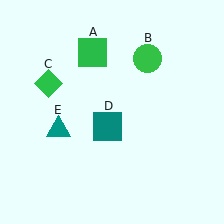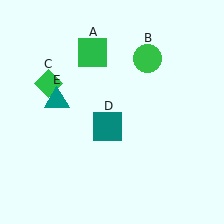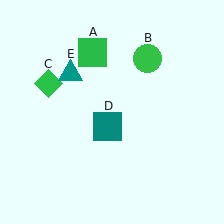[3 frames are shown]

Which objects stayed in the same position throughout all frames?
Green square (object A) and green circle (object B) and green diamond (object C) and teal square (object D) remained stationary.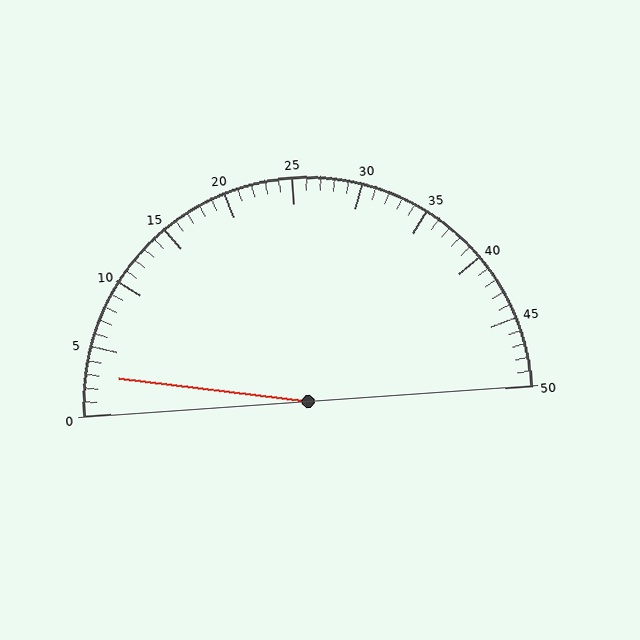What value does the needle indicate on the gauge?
The needle indicates approximately 3.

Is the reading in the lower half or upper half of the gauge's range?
The reading is in the lower half of the range (0 to 50).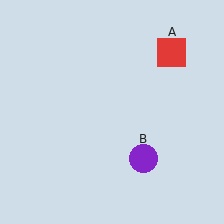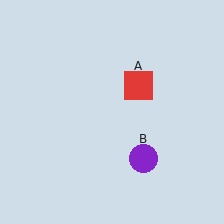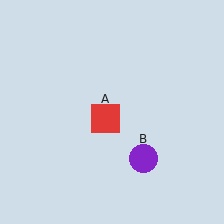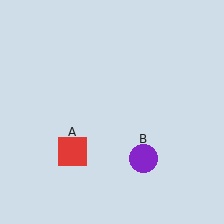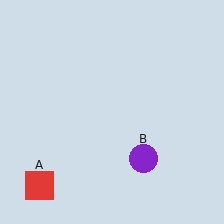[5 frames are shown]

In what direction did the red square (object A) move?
The red square (object A) moved down and to the left.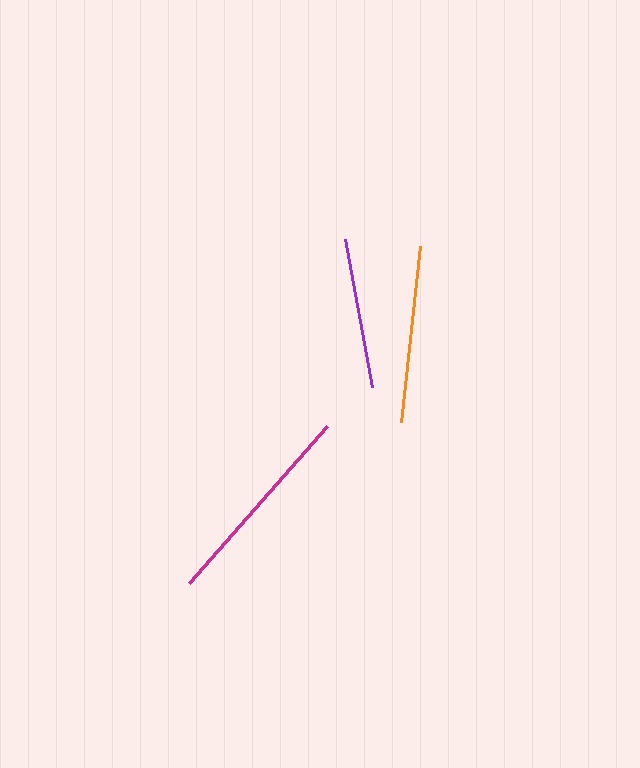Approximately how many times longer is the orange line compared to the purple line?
The orange line is approximately 1.2 times the length of the purple line.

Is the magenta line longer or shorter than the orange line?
The magenta line is longer than the orange line.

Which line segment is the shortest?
The purple line is the shortest at approximately 150 pixels.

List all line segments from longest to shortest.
From longest to shortest: magenta, orange, purple.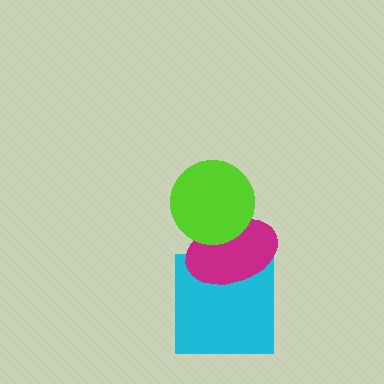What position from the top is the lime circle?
The lime circle is 1st from the top.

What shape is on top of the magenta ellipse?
The lime circle is on top of the magenta ellipse.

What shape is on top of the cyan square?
The magenta ellipse is on top of the cyan square.